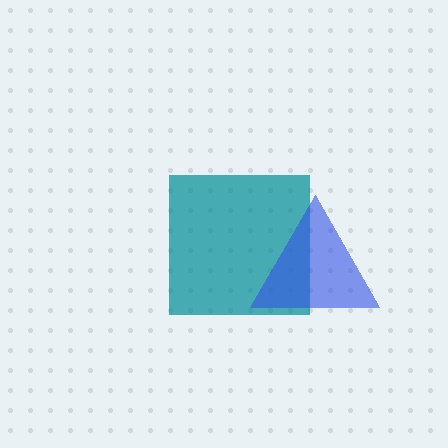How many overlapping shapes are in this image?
There are 2 overlapping shapes in the image.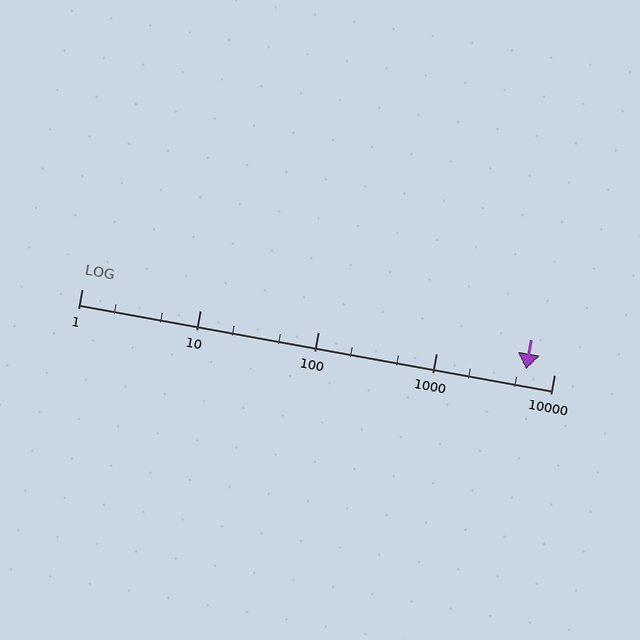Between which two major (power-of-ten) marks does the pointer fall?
The pointer is between 1000 and 10000.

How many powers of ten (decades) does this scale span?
The scale spans 4 decades, from 1 to 10000.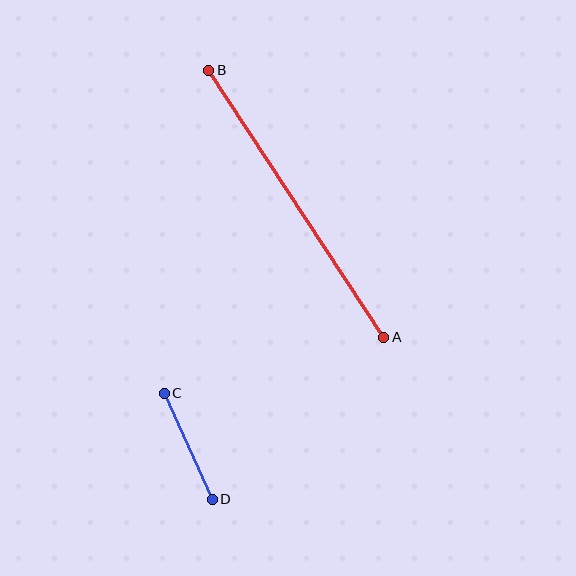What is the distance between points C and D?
The distance is approximately 116 pixels.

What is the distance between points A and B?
The distance is approximately 319 pixels.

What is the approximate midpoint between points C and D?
The midpoint is at approximately (188, 446) pixels.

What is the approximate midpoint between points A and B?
The midpoint is at approximately (296, 204) pixels.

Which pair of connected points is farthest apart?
Points A and B are farthest apart.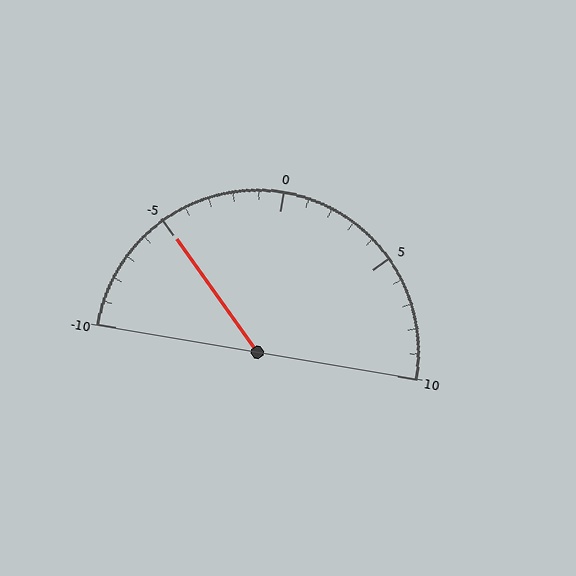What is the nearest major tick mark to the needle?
The nearest major tick mark is -5.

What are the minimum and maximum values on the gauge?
The gauge ranges from -10 to 10.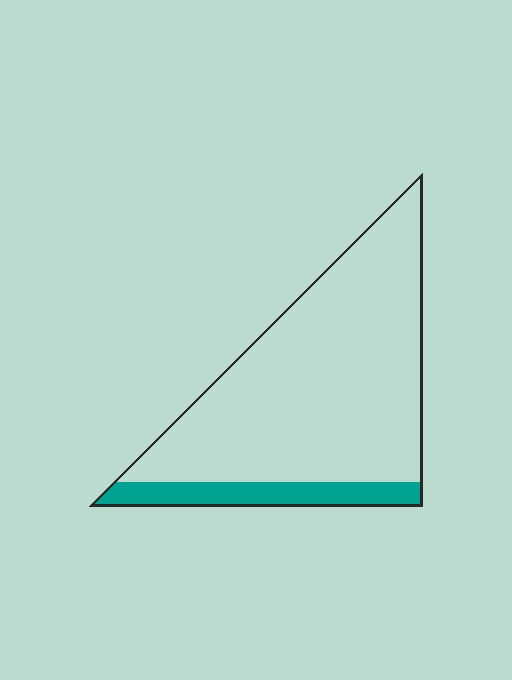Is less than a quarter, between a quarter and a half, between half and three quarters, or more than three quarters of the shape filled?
Less than a quarter.